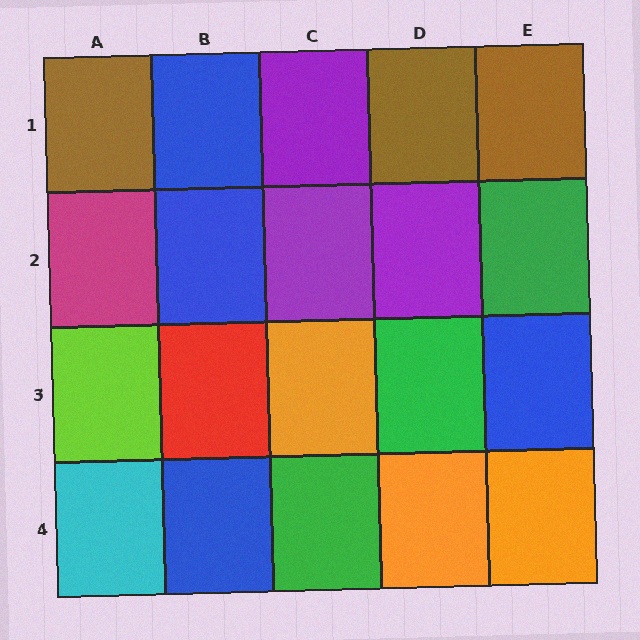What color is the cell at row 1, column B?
Blue.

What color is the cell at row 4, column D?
Orange.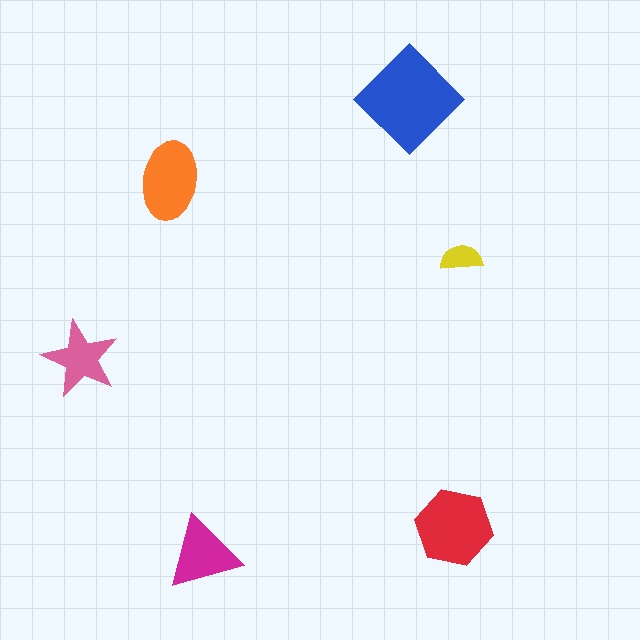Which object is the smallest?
The yellow semicircle.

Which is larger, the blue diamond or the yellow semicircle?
The blue diamond.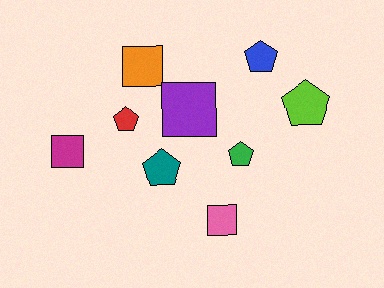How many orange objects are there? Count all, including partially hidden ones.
There is 1 orange object.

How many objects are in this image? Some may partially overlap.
There are 9 objects.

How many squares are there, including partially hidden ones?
There are 4 squares.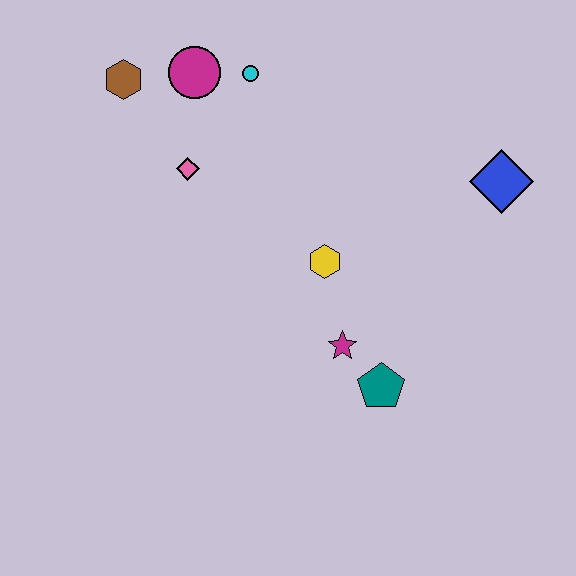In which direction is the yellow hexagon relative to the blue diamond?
The yellow hexagon is to the left of the blue diamond.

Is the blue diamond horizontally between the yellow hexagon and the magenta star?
No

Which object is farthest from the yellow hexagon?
The brown hexagon is farthest from the yellow hexagon.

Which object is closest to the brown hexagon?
The magenta circle is closest to the brown hexagon.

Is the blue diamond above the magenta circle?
No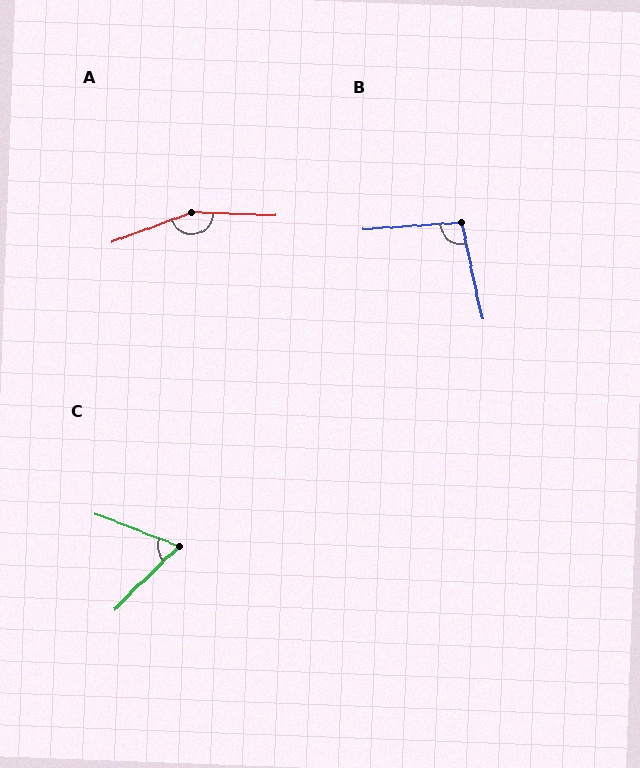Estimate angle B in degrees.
Approximately 99 degrees.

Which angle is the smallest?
C, at approximately 65 degrees.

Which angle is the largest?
A, at approximately 158 degrees.